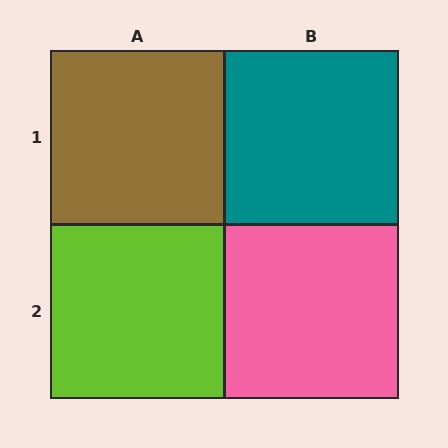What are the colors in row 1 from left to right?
Brown, teal.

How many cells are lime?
1 cell is lime.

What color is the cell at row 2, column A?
Lime.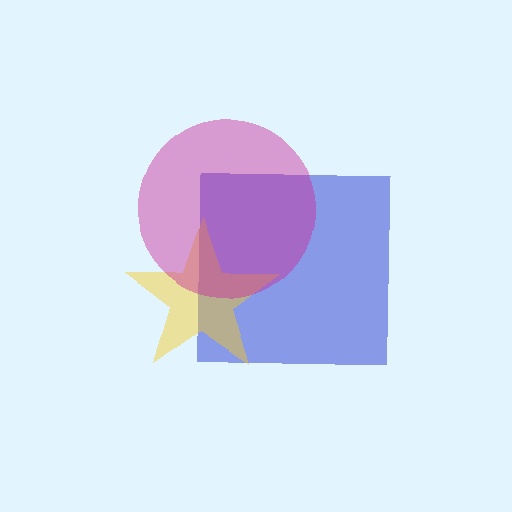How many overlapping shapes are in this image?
There are 3 overlapping shapes in the image.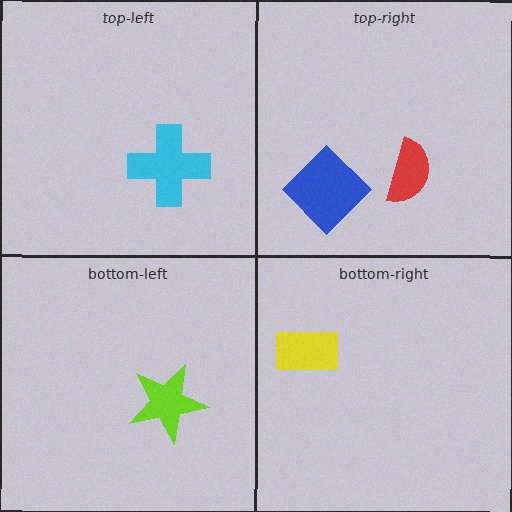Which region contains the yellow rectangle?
The bottom-right region.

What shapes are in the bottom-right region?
The yellow rectangle.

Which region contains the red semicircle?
The top-right region.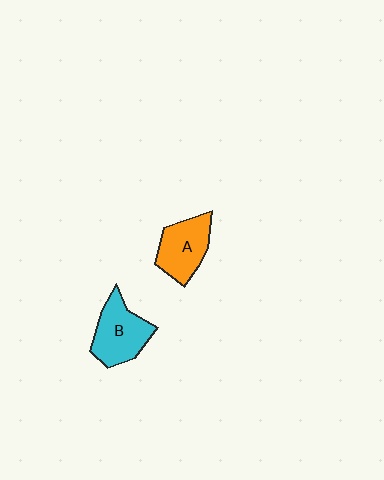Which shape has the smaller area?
Shape A (orange).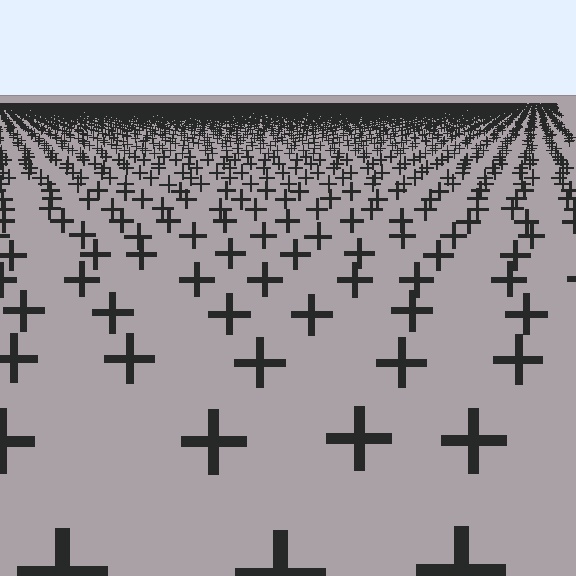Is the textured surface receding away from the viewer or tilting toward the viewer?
The surface is receding away from the viewer. Texture elements get smaller and denser toward the top.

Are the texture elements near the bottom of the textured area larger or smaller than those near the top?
Larger. Near the bottom, elements are closer to the viewer and appear at a bigger on-screen size.